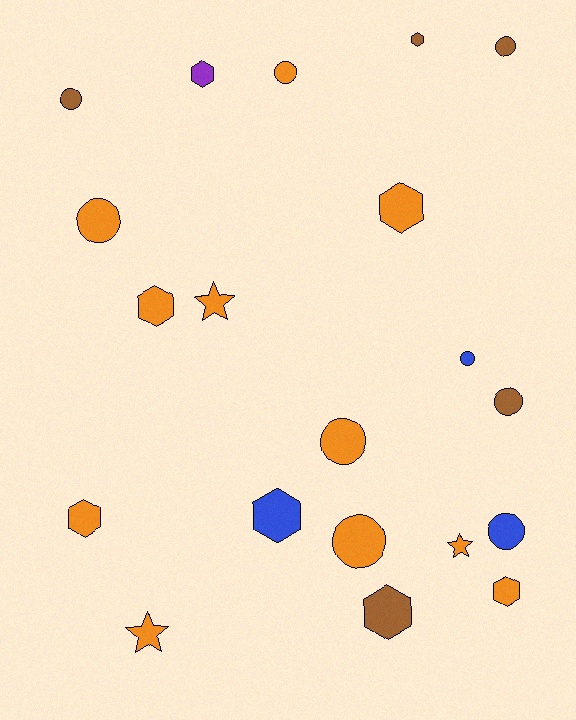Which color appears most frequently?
Orange, with 11 objects.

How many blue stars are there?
There are no blue stars.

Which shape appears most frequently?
Circle, with 9 objects.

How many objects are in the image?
There are 20 objects.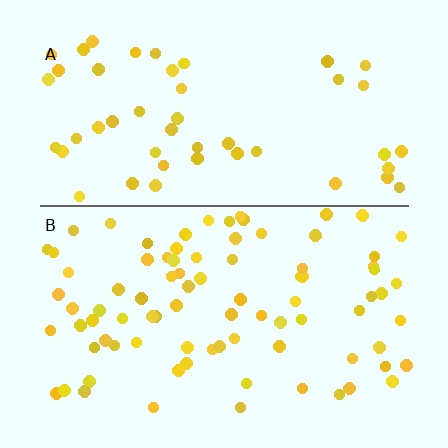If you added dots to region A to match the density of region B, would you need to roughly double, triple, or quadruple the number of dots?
Approximately double.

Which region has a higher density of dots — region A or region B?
B (the bottom).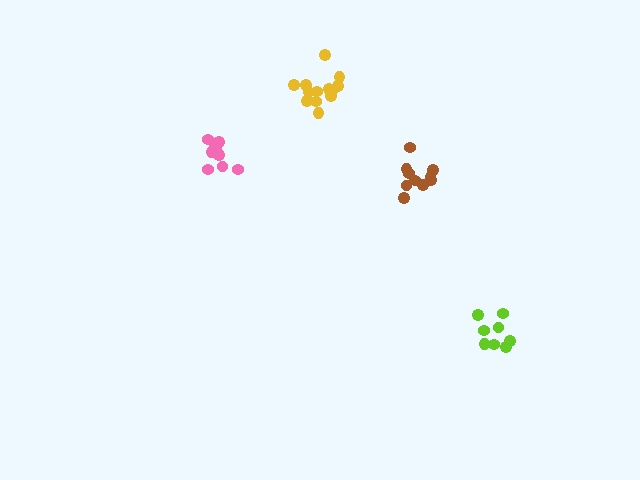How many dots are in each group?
Group 1: 13 dots, Group 2: 8 dots, Group 3: 10 dots, Group 4: 9 dots (40 total).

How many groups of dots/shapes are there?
There are 4 groups.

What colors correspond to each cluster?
The clusters are colored: yellow, lime, brown, pink.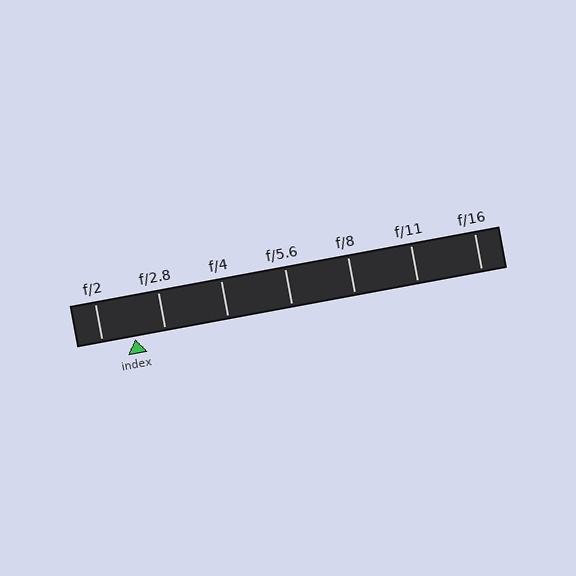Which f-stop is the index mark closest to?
The index mark is closest to f/2.8.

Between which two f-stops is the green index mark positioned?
The index mark is between f/2 and f/2.8.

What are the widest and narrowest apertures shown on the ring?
The widest aperture shown is f/2 and the narrowest is f/16.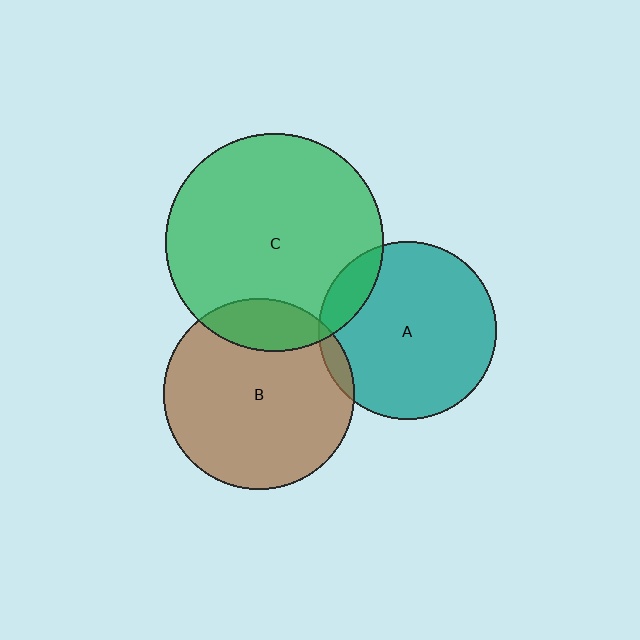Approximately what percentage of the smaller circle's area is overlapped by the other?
Approximately 15%.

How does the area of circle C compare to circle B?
Approximately 1.3 times.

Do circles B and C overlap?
Yes.